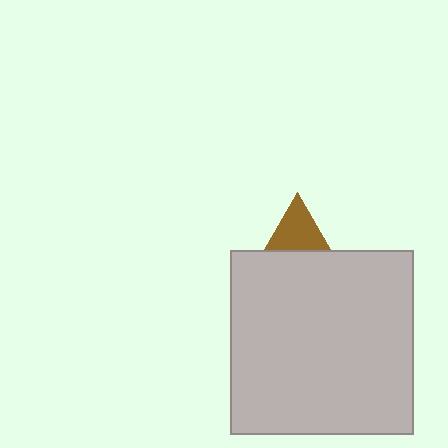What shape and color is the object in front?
The object in front is a light gray square.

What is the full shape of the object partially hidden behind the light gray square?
The partially hidden object is a brown triangle.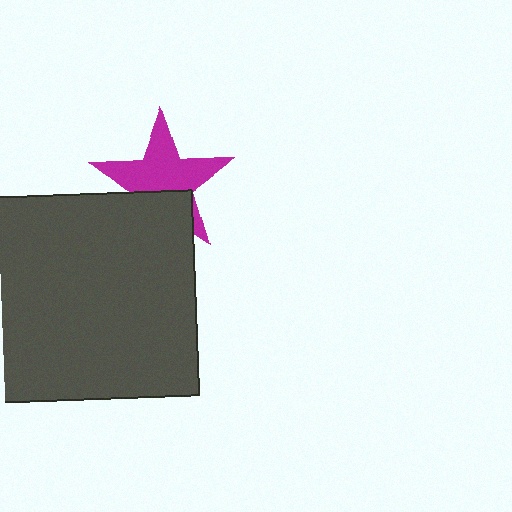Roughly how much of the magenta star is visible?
Most of it is visible (roughly 66%).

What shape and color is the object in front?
The object in front is a dark gray square.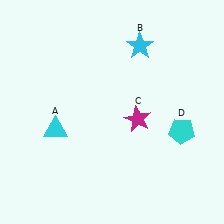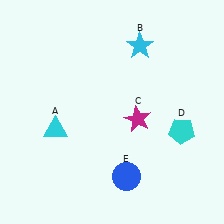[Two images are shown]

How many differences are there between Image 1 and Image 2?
There is 1 difference between the two images.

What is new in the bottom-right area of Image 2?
A blue circle (E) was added in the bottom-right area of Image 2.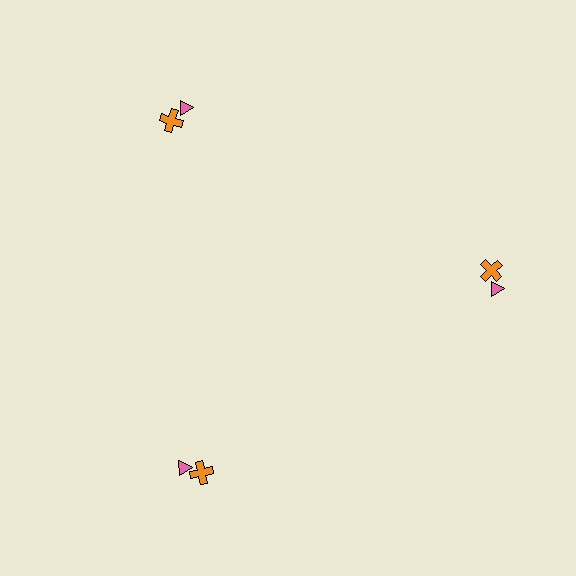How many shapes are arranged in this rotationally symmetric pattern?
There are 6 shapes, arranged in 3 groups of 2.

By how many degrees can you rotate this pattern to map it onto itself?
The pattern maps onto itself every 120 degrees of rotation.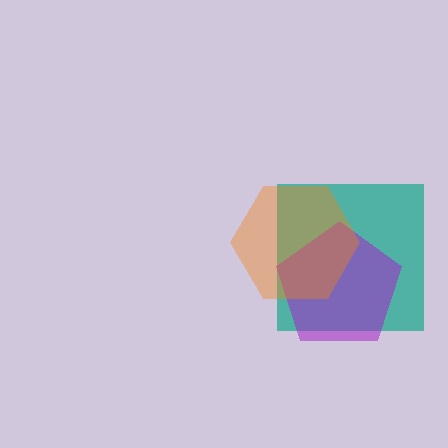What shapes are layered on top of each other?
The layered shapes are: a teal square, a purple pentagon, an orange hexagon.